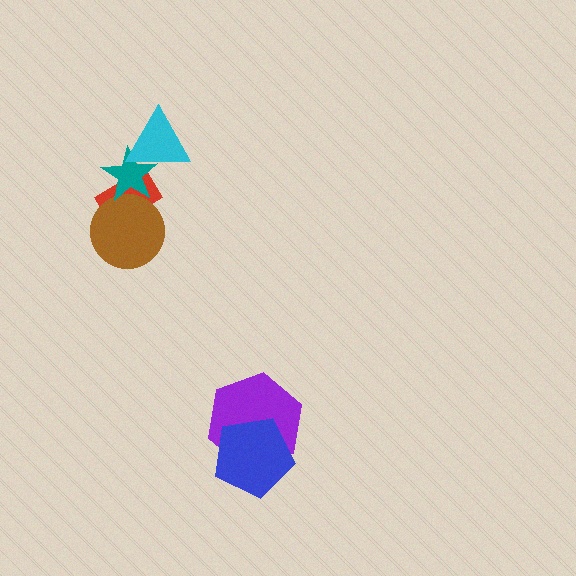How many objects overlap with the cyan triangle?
1 object overlaps with the cyan triangle.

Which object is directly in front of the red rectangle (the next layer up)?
The brown circle is directly in front of the red rectangle.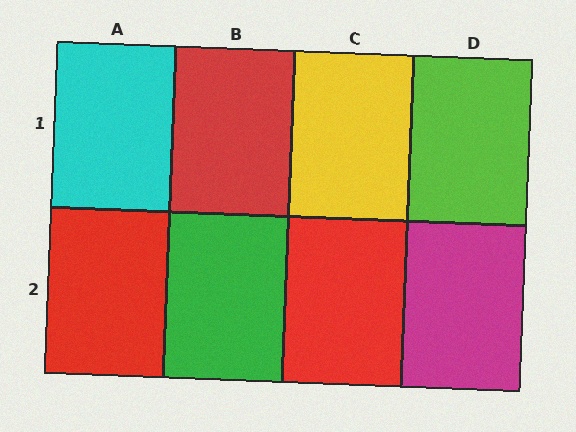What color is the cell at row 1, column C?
Yellow.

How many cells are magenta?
1 cell is magenta.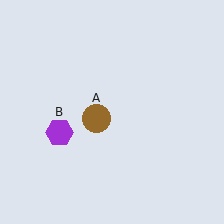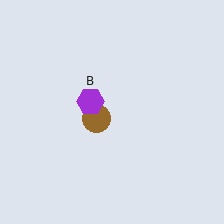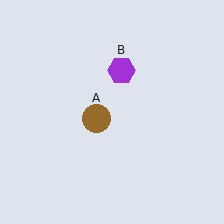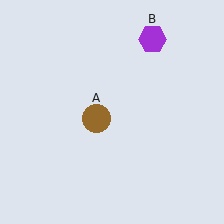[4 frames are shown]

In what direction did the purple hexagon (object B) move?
The purple hexagon (object B) moved up and to the right.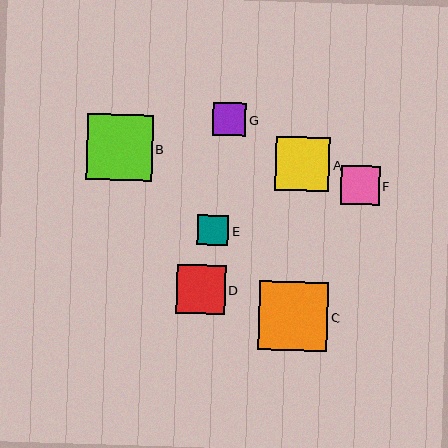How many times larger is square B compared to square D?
Square B is approximately 1.4 times the size of square D.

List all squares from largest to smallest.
From largest to smallest: C, B, A, D, F, G, E.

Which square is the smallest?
Square E is the smallest with a size of approximately 31 pixels.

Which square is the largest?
Square C is the largest with a size of approximately 69 pixels.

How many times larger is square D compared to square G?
Square D is approximately 1.5 times the size of square G.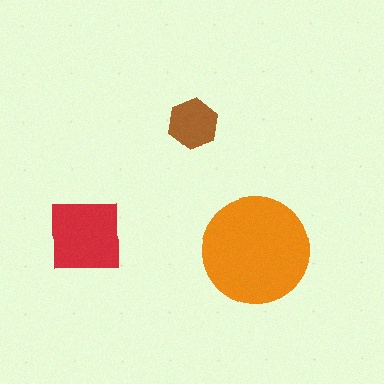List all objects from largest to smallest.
The orange circle, the red square, the brown hexagon.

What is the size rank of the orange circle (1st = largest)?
1st.